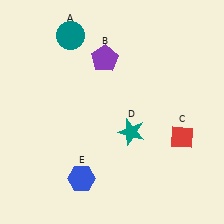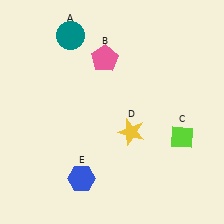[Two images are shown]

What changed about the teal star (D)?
In Image 1, D is teal. In Image 2, it changed to yellow.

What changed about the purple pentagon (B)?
In Image 1, B is purple. In Image 2, it changed to pink.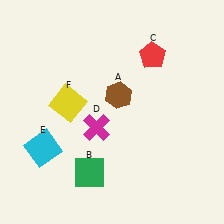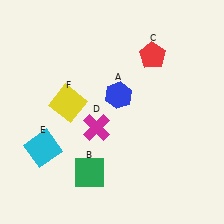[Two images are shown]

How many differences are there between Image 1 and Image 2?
There is 1 difference between the two images.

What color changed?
The hexagon (A) changed from brown in Image 1 to blue in Image 2.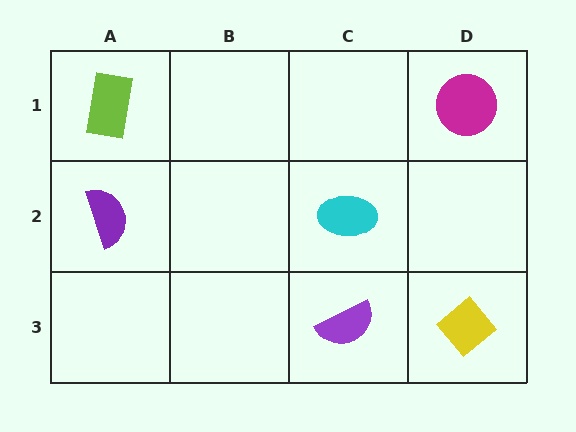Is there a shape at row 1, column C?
No, that cell is empty.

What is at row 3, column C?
A purple semicircle.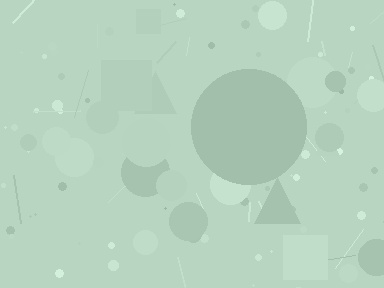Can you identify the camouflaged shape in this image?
The camouflaged shape is a circle.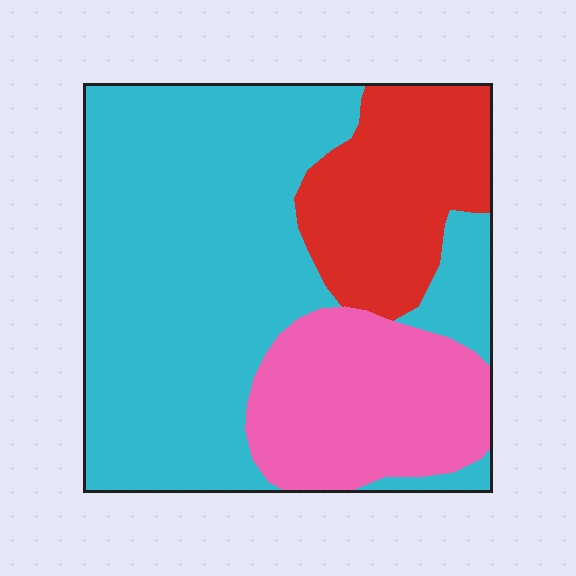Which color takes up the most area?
Cyan, at roughly 60%.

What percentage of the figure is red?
Red takes up about one fifth (1/5) of the figure.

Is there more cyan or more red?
Cyan.